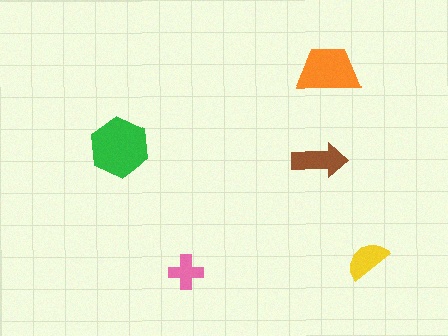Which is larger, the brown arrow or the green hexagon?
The green hexagon.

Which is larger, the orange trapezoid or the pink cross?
The orange trapezoid.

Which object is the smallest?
The pink cross.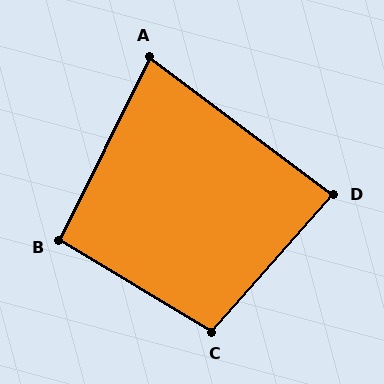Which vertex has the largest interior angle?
C, at approximately 100 degrees.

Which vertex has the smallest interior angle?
A, at approximately 80 degrees.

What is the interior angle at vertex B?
Approximately 95 degrees (approximately right).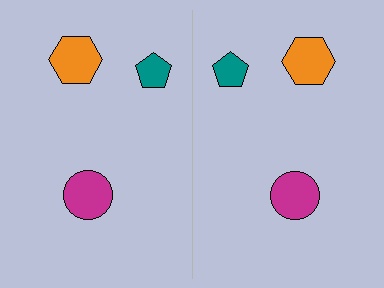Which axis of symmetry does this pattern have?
The pattern has a vertical axis of symmetry running through the center of the image.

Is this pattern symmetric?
Yes, this pattern has bilateral (reflection) symmetry.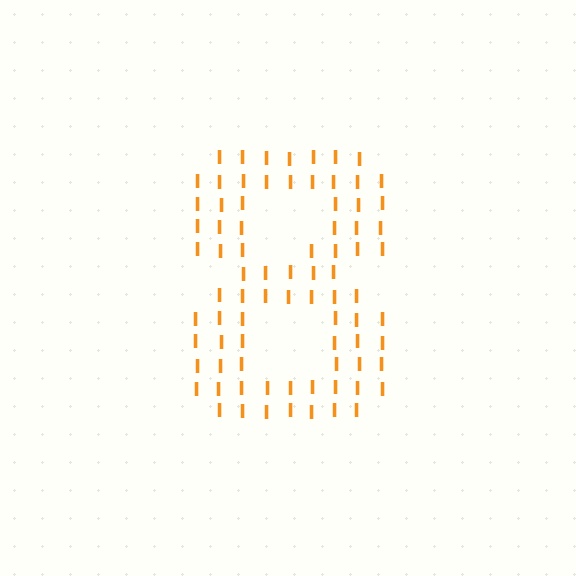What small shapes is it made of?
It is made of small letter I's.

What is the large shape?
The large shape is the digit 8.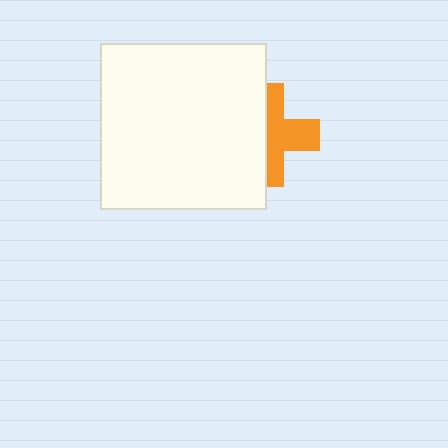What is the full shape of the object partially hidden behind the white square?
The partially hidden object is an orange cross.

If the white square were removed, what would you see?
You would see the complete orange cross.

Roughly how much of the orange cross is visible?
About half of it is visible (roughly 50%).